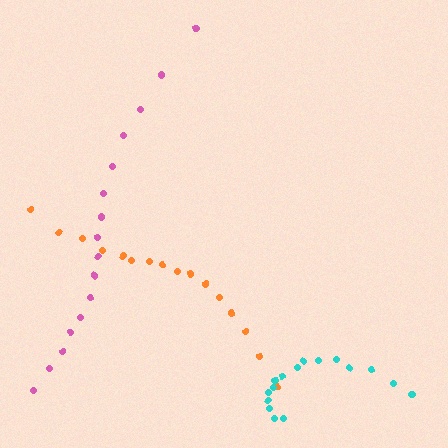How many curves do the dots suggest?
There are 3 distinct paths.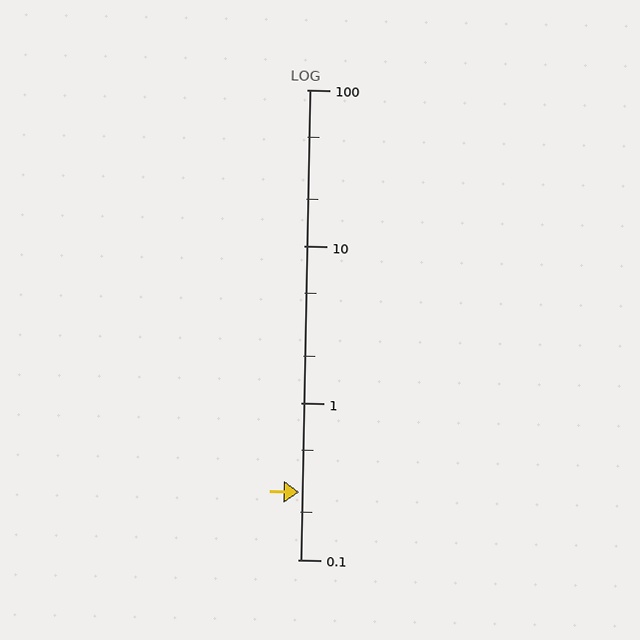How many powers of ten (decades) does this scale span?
The scale spans 3 decades, from 0.1 to 100.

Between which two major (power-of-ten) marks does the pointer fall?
The pointer is between 0.1 and 1.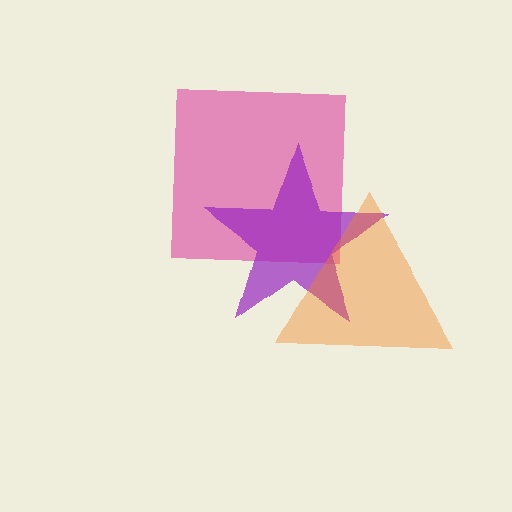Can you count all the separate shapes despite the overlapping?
Yes, there are 3 separate shapes.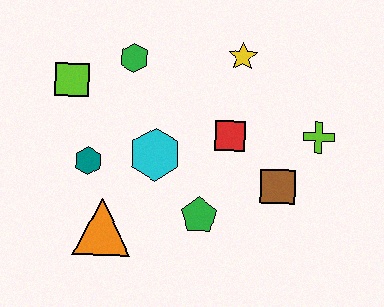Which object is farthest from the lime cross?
The lime square is farthest from the lime cross.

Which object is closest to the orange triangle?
The teal hexagon is closest to the orange triangle.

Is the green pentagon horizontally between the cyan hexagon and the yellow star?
Yes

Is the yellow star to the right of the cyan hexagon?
Yes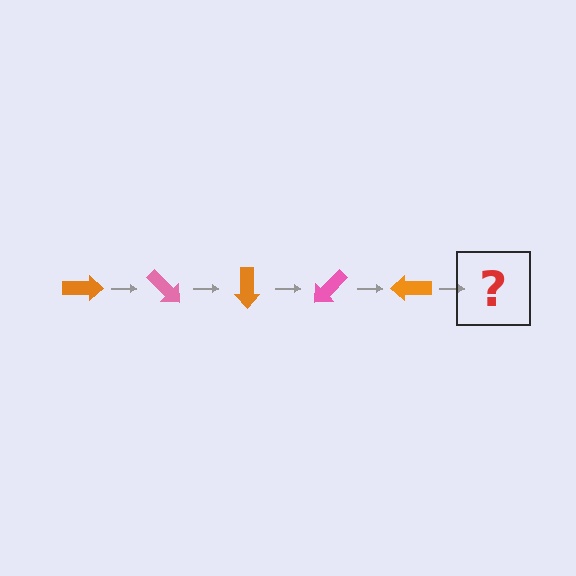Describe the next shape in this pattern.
It should be a pink arrow, rotated 225 degrees from the start.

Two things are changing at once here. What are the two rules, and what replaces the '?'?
The two rules are that it rotates 45 degrees each step and the color cycles through orange and pink. The '?' should be a pink arrow, rotated 225 degrees from the start.